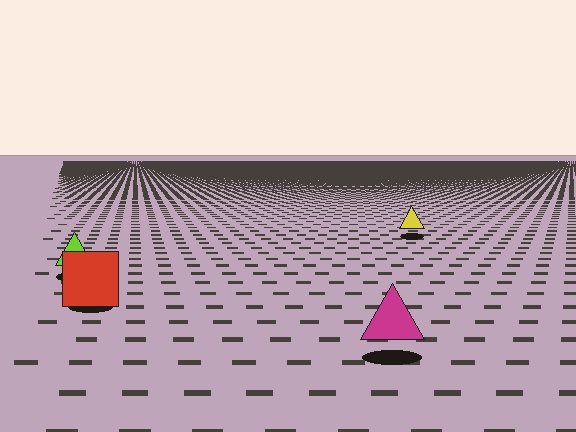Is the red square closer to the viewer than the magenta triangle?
No. The magenta triangle is closer — you can tell from the texture gradient: the ground texture is coarser near it.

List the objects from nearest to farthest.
From nearest to farthest: the magenta triangle, the red square, the lime triangle, the yellow triangle.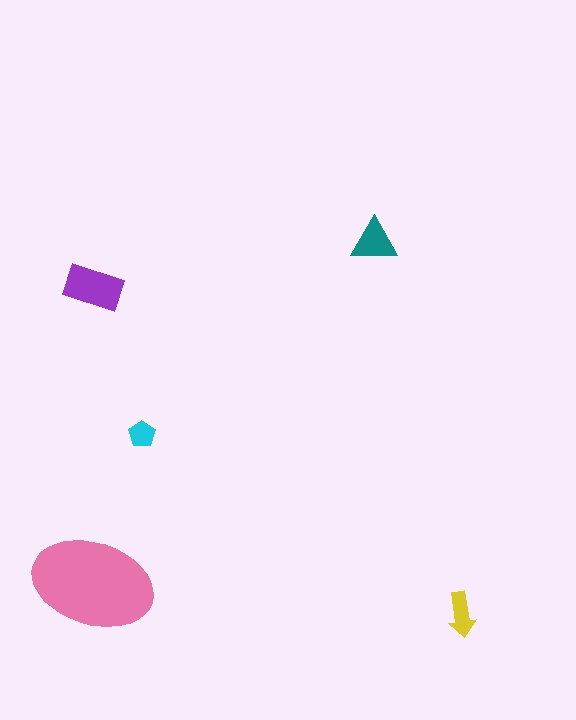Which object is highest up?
The teal triangle is topmost.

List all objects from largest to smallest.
The pink ellipse, the purple rectangle, the teal triangle, the yellow arrow, the cyan pentagon.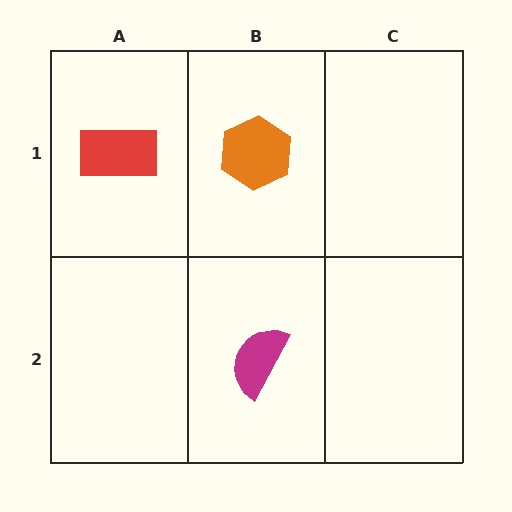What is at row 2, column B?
A magenta semicircle.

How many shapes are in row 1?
2 shapes.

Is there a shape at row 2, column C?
No, that cell is empty.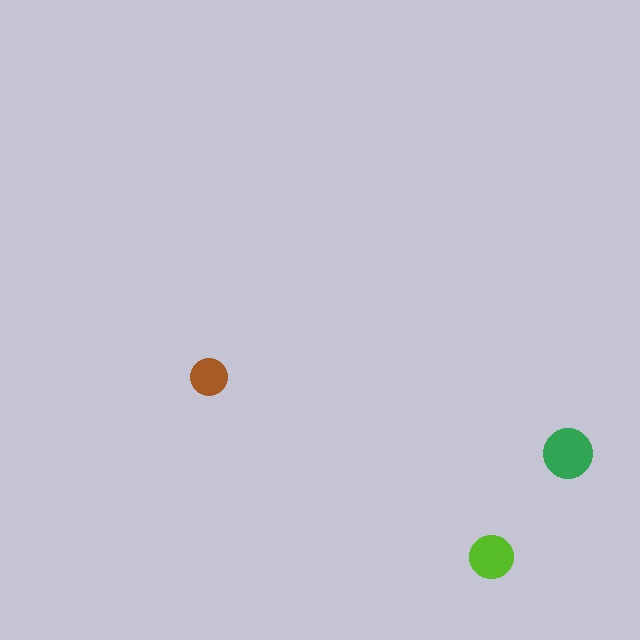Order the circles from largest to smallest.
the green one, the lime one, the brown one.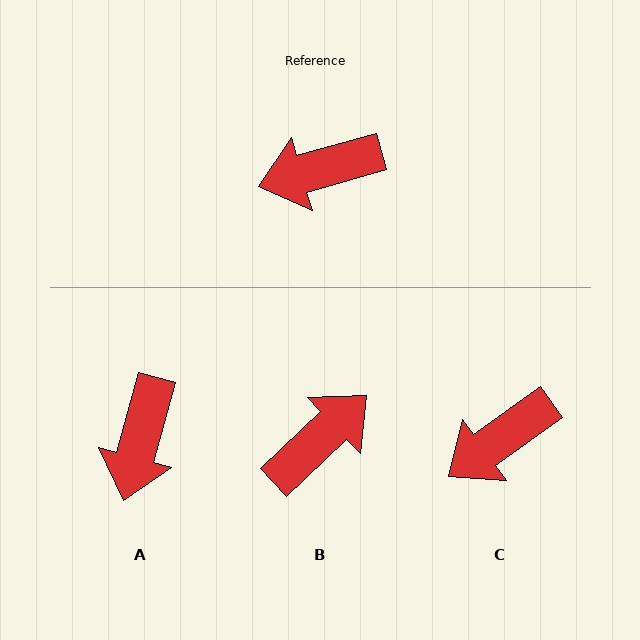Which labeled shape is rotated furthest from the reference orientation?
B, about 152 degrees away.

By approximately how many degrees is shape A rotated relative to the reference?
Approximately 59 degrees counter-clockwise.